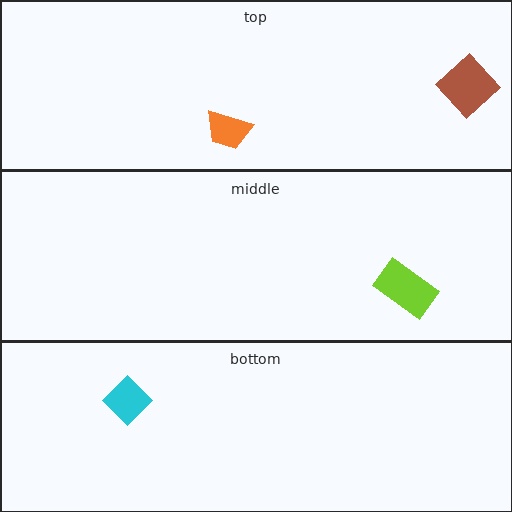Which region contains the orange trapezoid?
The top region.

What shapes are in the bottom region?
The cyan diamond.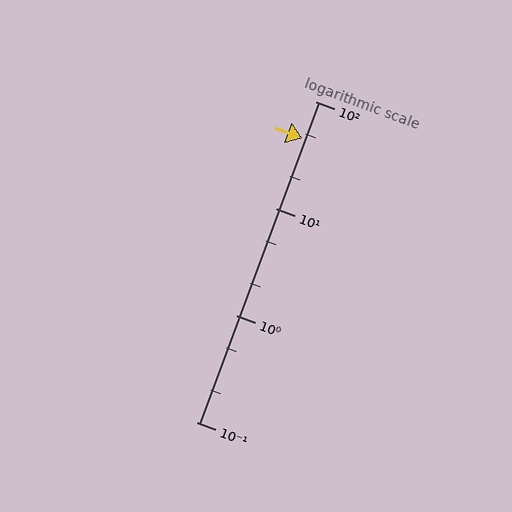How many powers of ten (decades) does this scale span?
The scale spans 3 decades, from 0.1 to 100.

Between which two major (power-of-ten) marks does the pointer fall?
The pointer is between 10 and 100.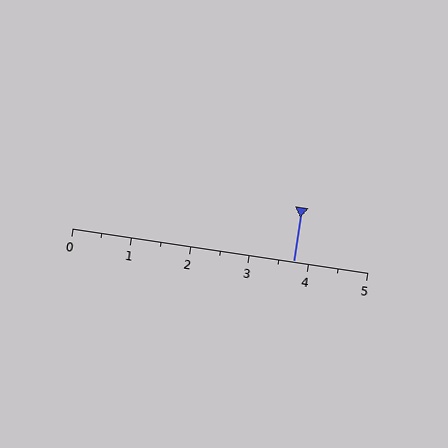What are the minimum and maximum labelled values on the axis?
The axis runs from 0 to 5.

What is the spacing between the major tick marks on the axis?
The major ticks are spaced 1 apart.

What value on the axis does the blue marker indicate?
The marker indicates approximately 3.8.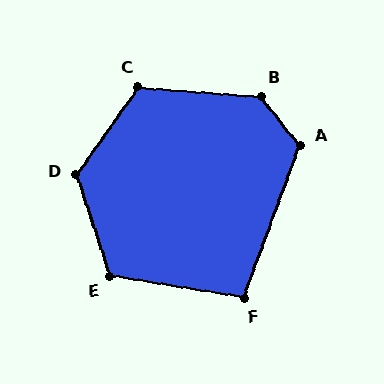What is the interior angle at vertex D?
Approximately 126 degrees (obtuse).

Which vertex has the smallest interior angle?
F, at approximately 101 degrees.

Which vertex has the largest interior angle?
B, at approximately 133 degrees.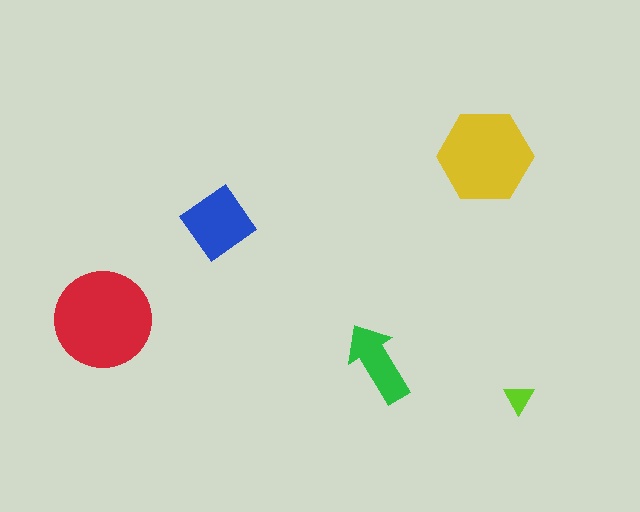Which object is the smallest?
The lime triangle.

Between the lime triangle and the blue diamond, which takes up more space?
The blue diamond.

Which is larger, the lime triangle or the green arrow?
The green arrow.